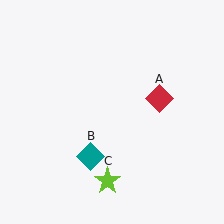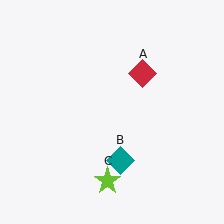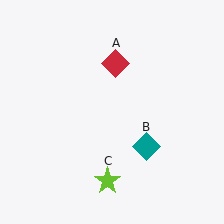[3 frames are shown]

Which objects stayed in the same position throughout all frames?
Lime star (object C) remained stationary.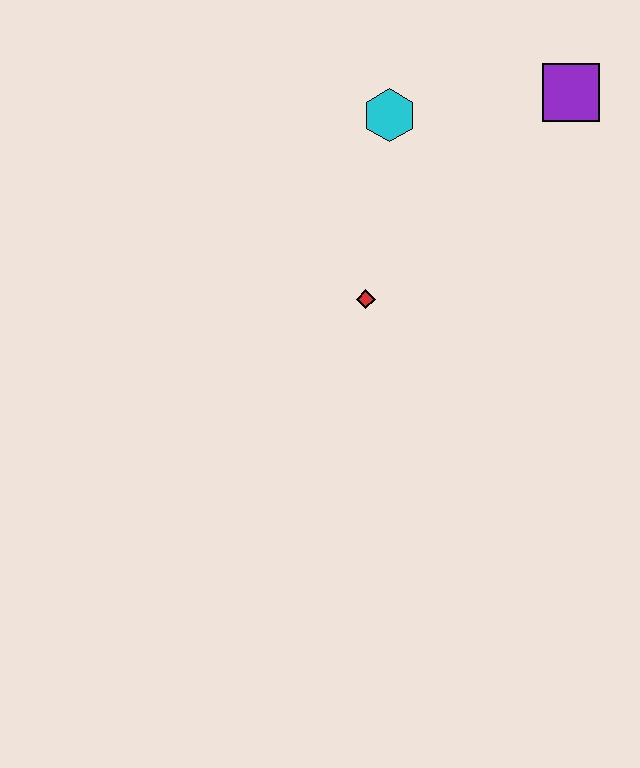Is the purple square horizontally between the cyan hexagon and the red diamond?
No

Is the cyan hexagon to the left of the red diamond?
No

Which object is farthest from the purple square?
The red diamond is farthest from the purple square.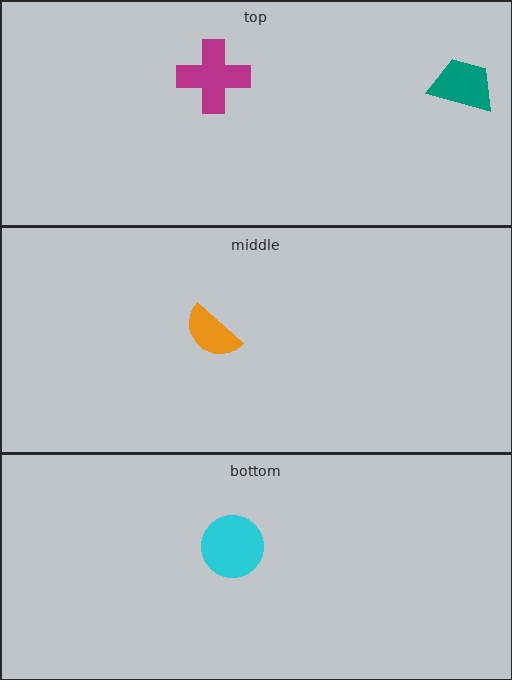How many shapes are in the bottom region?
1.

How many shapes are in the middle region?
1.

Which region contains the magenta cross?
The top region.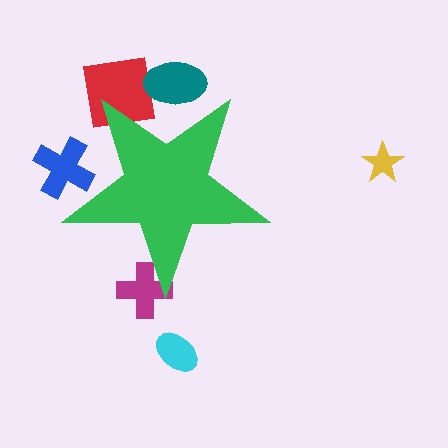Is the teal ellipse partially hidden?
Yes, the teal ellipse is partially hidden behind the green star.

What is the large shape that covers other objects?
A green star.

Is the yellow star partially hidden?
No, the yellow star is fully visible.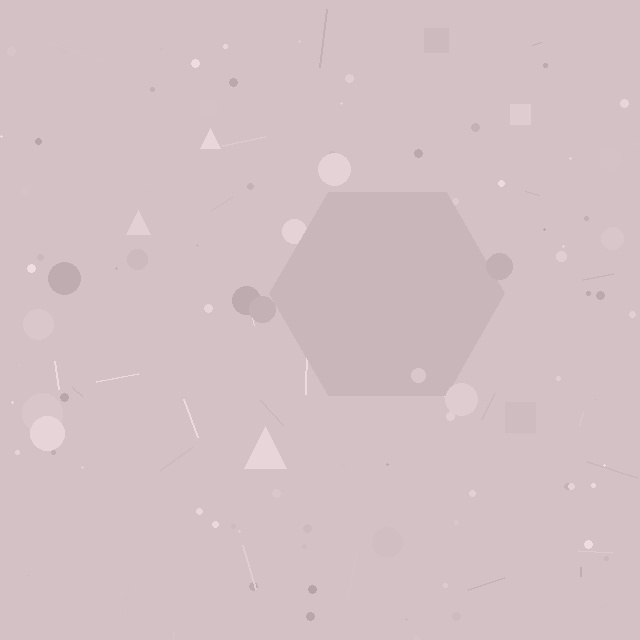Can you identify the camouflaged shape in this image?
The camouflaged shape is a hexagon.